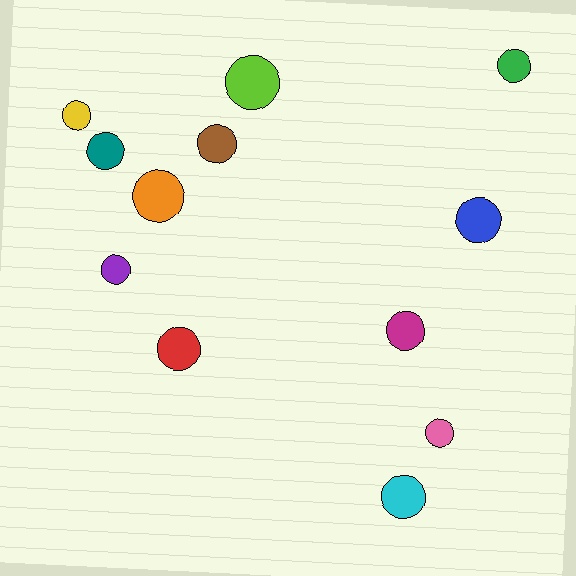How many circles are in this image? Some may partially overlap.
There are 12 circles.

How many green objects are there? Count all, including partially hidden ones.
There is 1 green object.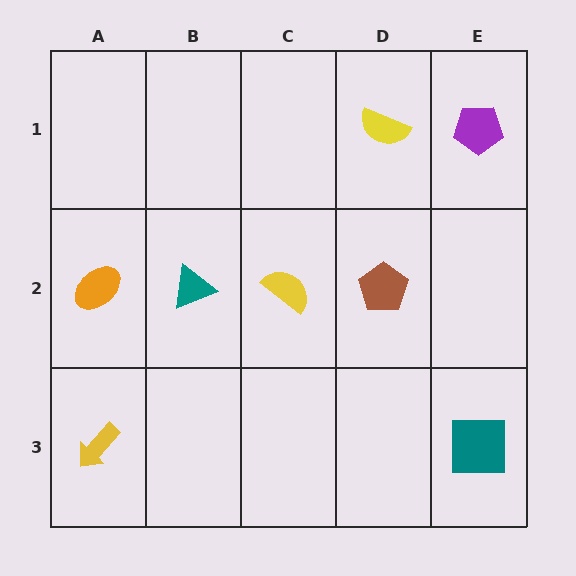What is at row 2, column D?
A brown pentagon.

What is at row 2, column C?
A yellow semicircle.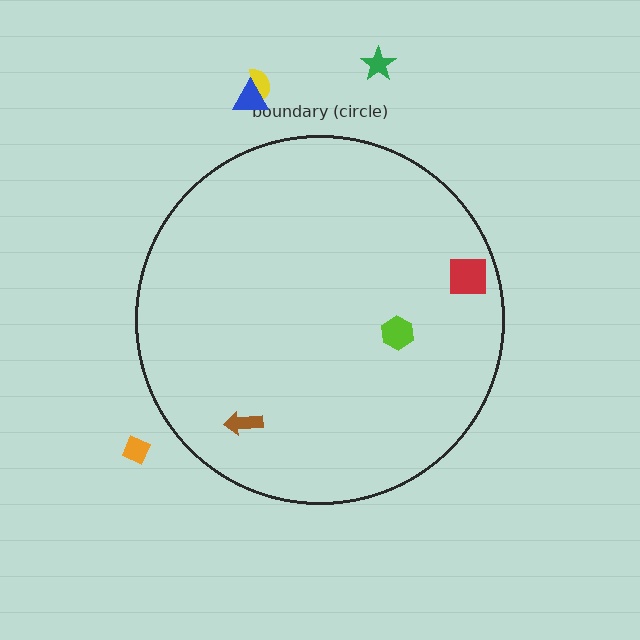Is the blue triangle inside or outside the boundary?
Outside.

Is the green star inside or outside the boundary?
Outside.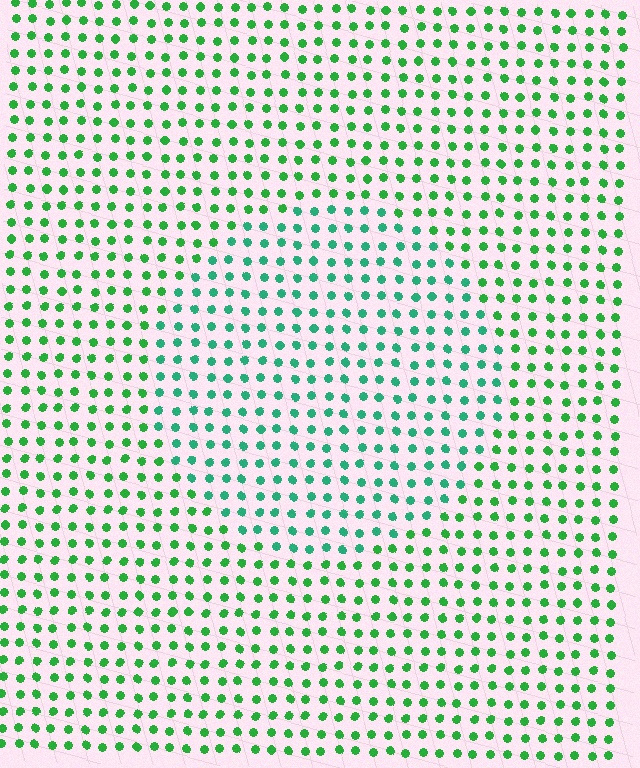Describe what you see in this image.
The image is filled with small green elements in a uniform arrangement. A circle-shaped region is visible where the elements are tinted to a slightly different hue, forming a subtle color boundary.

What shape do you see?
I see a circle.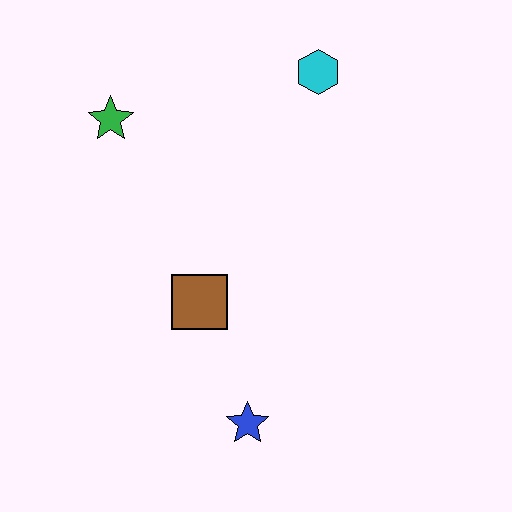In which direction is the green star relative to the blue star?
The green star is above the blue star.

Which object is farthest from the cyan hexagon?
The blue star is farthest from the cyan hexagon.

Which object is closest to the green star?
The brown square is closest to the green star.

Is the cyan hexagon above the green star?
Yes